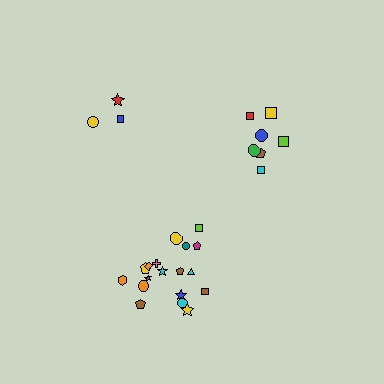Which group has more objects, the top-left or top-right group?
The top-right group.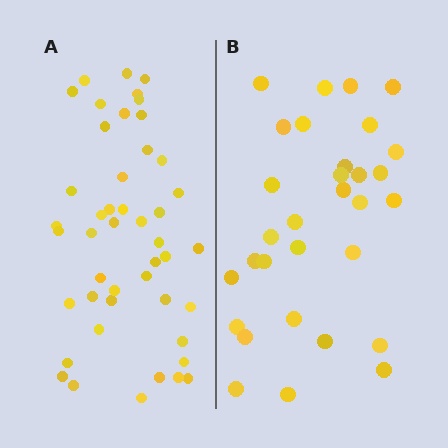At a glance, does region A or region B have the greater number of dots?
Region A (the left region) has more dots.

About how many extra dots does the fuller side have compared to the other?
Region A has approximately 15 more dots than region B.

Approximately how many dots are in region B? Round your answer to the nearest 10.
About 30 dots. (The exact count is 31, which rounds to 30.)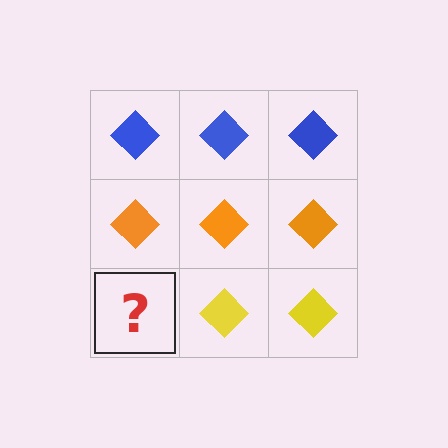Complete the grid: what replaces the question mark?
The question mark should be replaced with a yellow diamond.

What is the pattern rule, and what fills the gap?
The rule is that each row has a consistent color. The gap should be filled with a yellow diamond.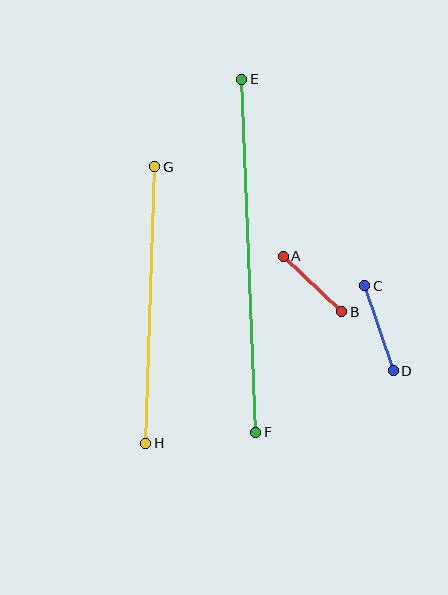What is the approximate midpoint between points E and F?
The midpoint is at approximately (249, 256) pixels.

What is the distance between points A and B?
The distance is approximately 81 pixels.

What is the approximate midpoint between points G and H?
The midpoint is at approximately (150, 305) pixels.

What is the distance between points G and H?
The distance is approximately 276 pixels.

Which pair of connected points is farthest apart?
Points E and F are farthest apart.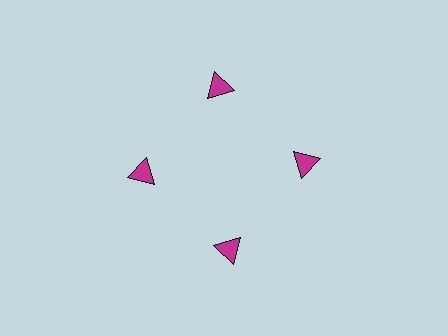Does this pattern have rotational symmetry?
Yes, this pattern has 4-fold rotational symmetry. It looks the same after rotating 90 degrees around the center.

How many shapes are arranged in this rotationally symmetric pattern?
There are 4 shapes, arranged in 4 groups of 1.